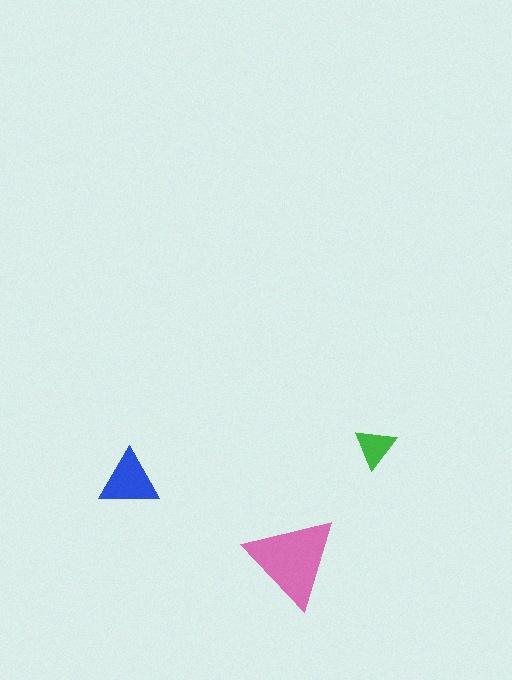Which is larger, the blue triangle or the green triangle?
The blue one.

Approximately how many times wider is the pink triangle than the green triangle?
About 2 times wider.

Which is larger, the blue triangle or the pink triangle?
The pink one.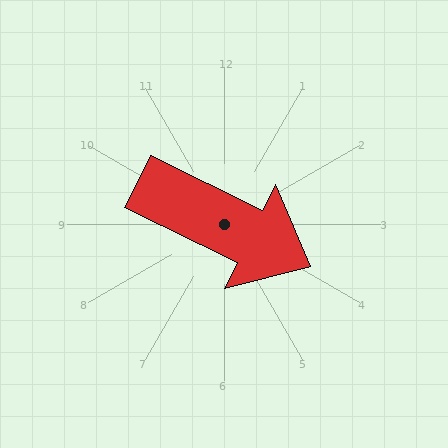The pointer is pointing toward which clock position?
Roughly 4 o'clock.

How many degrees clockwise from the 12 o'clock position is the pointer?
Approximately 116 degrees.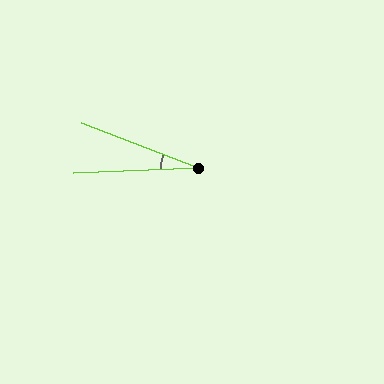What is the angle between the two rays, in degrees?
Approximately 23 degrees.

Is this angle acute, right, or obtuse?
It is acute.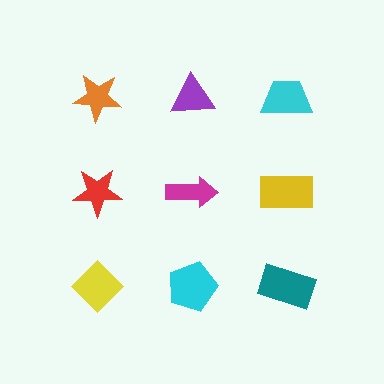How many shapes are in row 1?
3 shapes.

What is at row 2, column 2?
A magenta arrow.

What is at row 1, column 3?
A cyan trapezoid.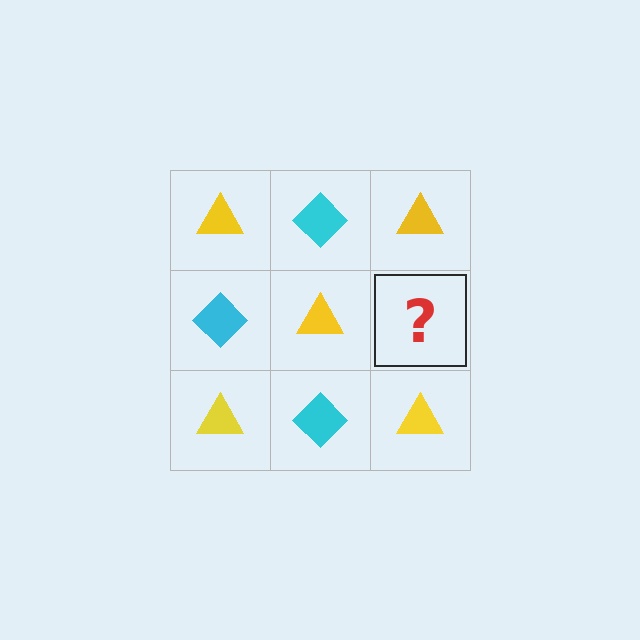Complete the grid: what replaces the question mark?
The question mark should be replaced with a cyan diamond.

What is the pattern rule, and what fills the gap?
The rule is that it alternates yellow triangle and cyan diamond in a checkerboard pattern. The gap should be filled with a cyan diamond.